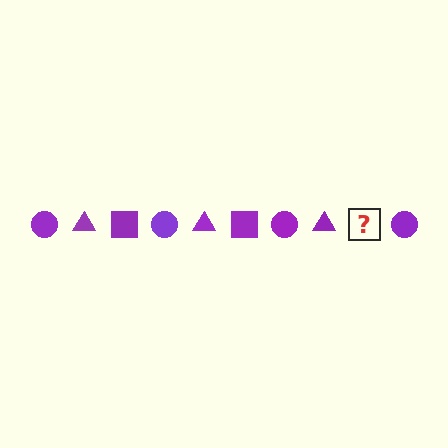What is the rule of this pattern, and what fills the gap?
The rule is that the pattern cycles through circle, triangle, square shapes in purple. The gap should be filled with a purple square.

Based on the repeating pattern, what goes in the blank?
The blank should be a purple square.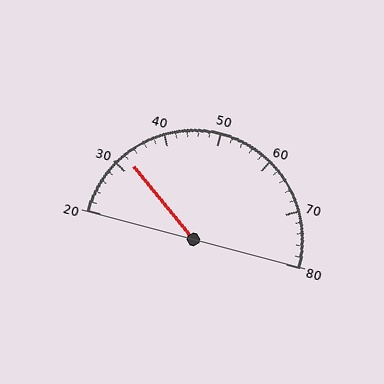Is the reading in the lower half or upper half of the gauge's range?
The reading is in the lower half of the range (20 to 80).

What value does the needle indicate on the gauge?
The needle indicates approximately 32.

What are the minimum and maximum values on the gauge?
The gauge ranges from 20 to 80.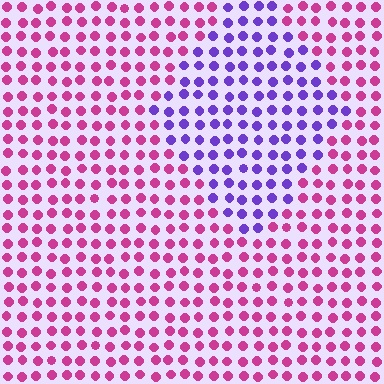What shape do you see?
I see a diamond.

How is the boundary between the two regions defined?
The boundary is defined purely by a slight shift in hue (about 61 degrees). Spacing, size, and orientation are identical on both sides.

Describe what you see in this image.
The image is filled with small magenta elements in a uniform arrangement. A diamond-shaped region is visible where the elements are tinted to a slightly different hue, forming a subtle color boundary.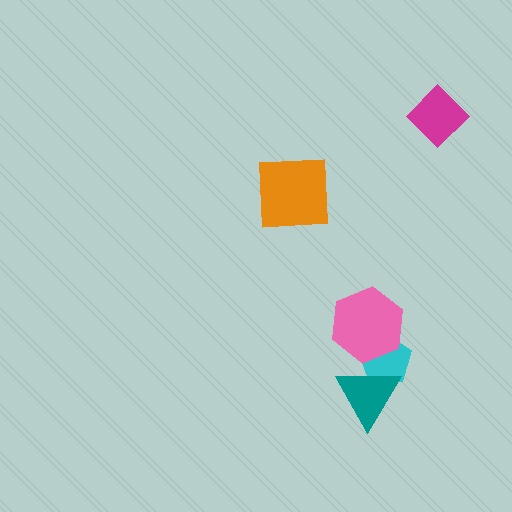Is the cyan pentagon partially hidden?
Yes, it is partially covered by another shape.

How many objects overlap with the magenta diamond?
0 objects overlap with the magenta diamond.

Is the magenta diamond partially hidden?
No, no other shape covers it.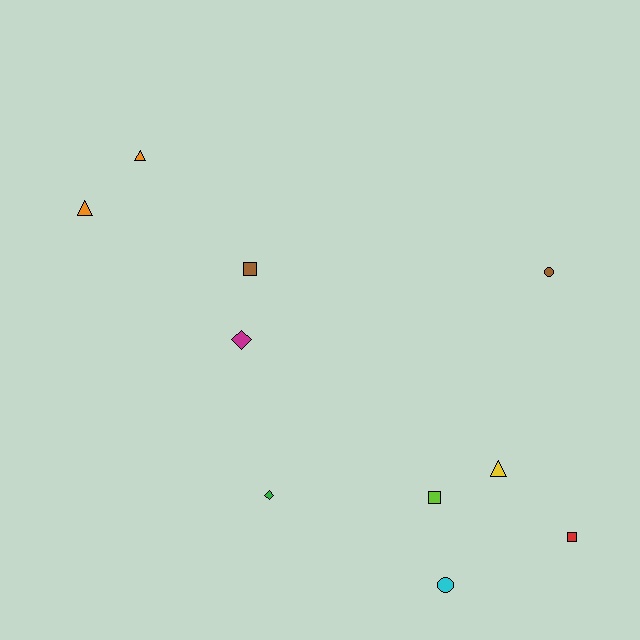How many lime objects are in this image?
There is 1 lime object.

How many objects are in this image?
There are 10 objects.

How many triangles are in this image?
There are 3 triangles.